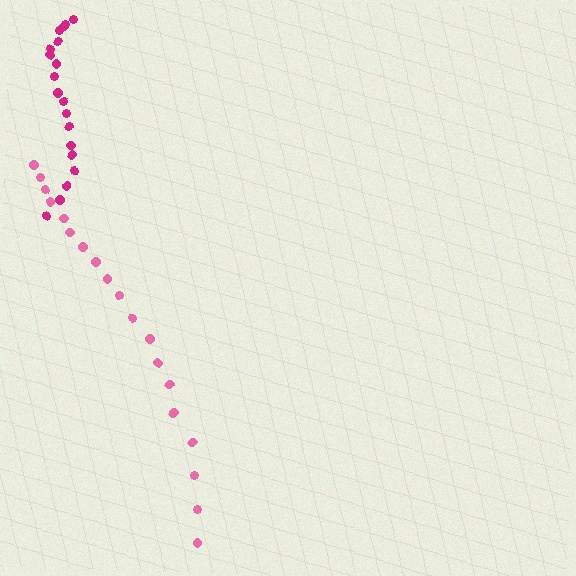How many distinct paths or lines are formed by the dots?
There are 2 distinct paths.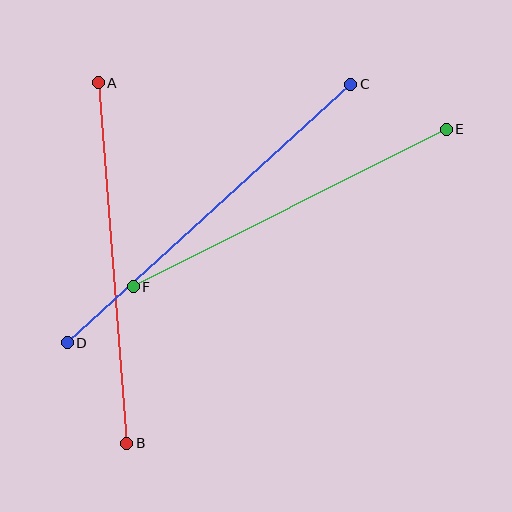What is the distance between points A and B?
The distance is approximately 361 pixels.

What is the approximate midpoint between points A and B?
The midpoint is at approximately (112, 263) pixels.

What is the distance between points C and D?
The distance is approximately 383 pixels.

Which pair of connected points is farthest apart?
Points C and D are farthest apart.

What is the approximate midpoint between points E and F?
The midpoint is at approximately (290, 208) pixels.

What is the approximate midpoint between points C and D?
The midpoint is at approximately (209, 214) pixels.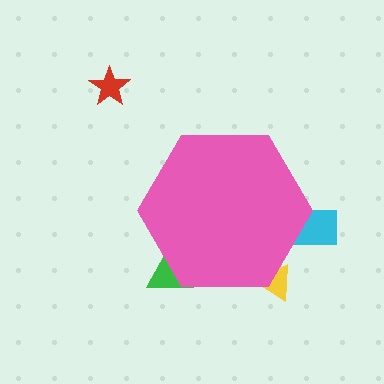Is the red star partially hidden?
No, the red star is fully visible.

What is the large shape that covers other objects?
A pink hexagon.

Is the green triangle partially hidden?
Yes, the green triangle is partially hidden behind the pink hexagon.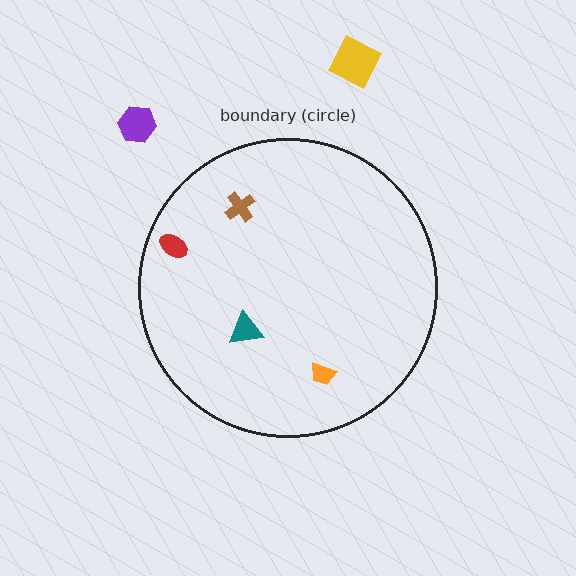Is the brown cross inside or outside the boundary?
Inside.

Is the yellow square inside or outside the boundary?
Outside.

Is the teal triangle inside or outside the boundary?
Inside.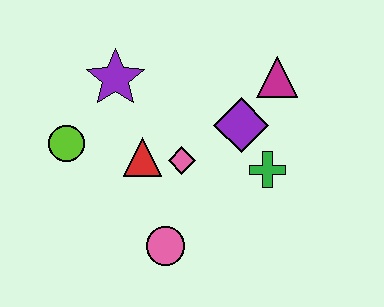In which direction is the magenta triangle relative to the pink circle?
The magenta triangle is above the pink circle.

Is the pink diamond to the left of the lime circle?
No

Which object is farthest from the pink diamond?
The magenta triangle is farthest from the pink diamond.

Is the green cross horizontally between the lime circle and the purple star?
No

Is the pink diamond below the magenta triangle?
Yes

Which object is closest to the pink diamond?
The red triangle is closest to the pink diamond.